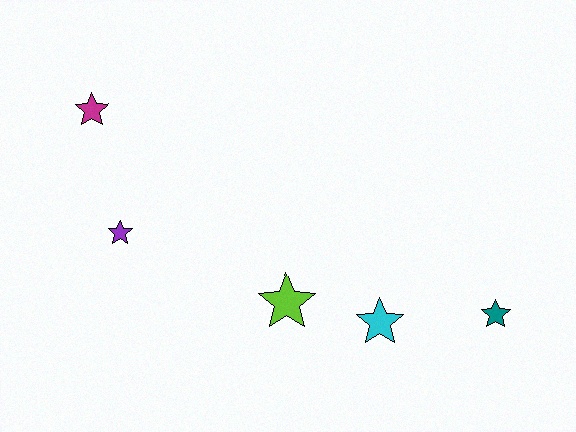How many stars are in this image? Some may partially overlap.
There are 5 stars.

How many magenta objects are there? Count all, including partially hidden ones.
There is 1 magenta object.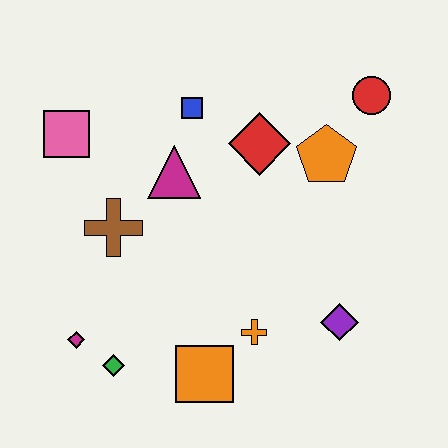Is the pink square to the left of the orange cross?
Yes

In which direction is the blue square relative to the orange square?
The blue square is above the orange square.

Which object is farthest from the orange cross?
The pink square is farthest from the orange cross.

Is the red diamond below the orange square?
No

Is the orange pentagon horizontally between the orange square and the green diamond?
No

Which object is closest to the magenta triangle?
The blue square is closest to the magenta triangle.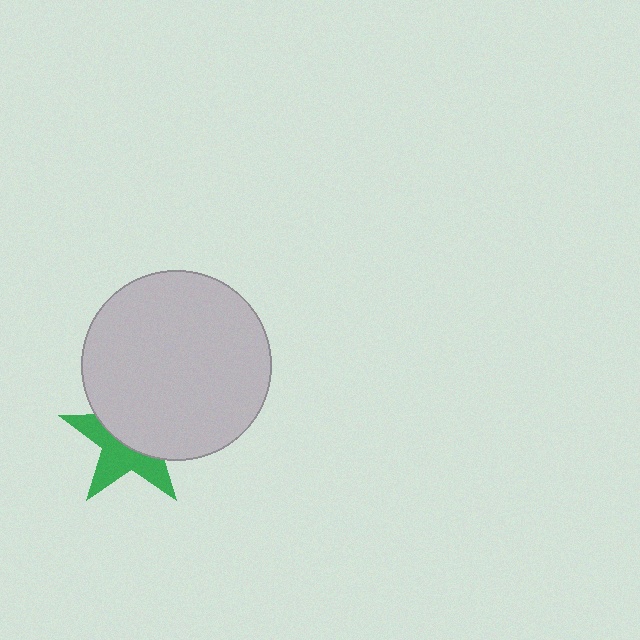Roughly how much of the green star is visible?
About half of it is visible (roughly 47%).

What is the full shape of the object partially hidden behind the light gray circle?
The partially hidden object is a green star.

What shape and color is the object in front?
The object in front is a light gray circle.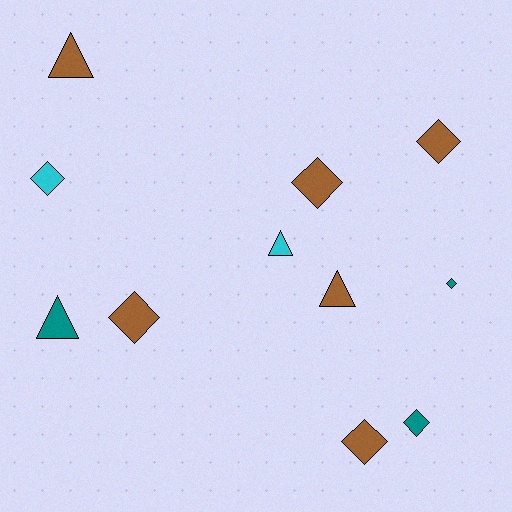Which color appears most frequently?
Brown, with 6 objects.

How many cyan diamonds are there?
There is 1 cyan diamond.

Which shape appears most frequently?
Diamond, with 7 objects.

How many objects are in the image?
There are 11 objects.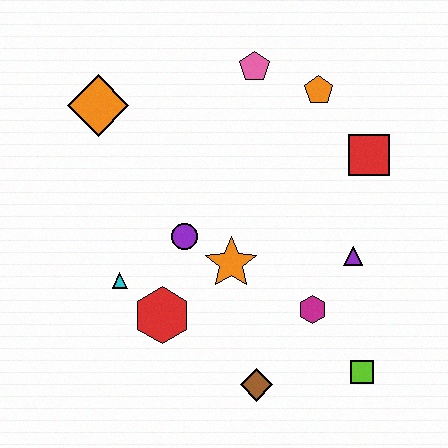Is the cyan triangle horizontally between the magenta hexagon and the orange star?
No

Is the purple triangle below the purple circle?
Yes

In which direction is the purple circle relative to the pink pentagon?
The purple circle is below the pink pentagon.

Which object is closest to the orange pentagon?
The pink pentagon is closest to the orange pentagon.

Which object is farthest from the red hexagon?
The orange pentagon is farthest from the red hexagon.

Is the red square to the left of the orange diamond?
No